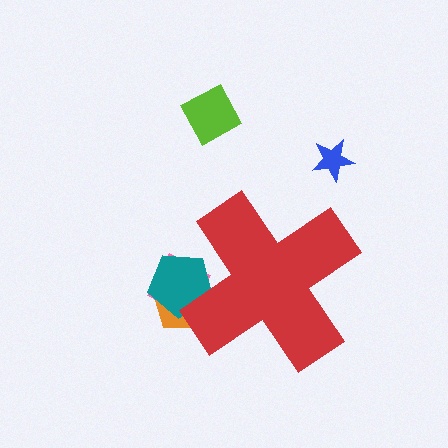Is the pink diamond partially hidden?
Yes, the pink diamond is partially hidden behind the red cross.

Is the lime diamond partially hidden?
No, the lime diamond is fully visible.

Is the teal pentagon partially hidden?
Yes, the teal pentagon is partially hidden behind the red cross.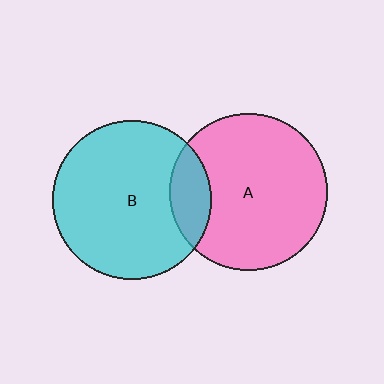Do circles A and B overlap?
Yes.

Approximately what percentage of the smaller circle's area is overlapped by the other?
Approximately 15%.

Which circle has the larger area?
Circle B (cyan).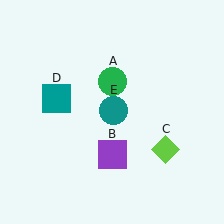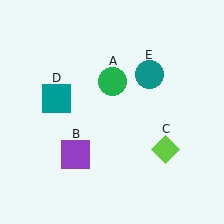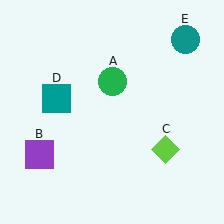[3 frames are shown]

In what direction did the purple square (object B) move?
The purple square (object B) moved left.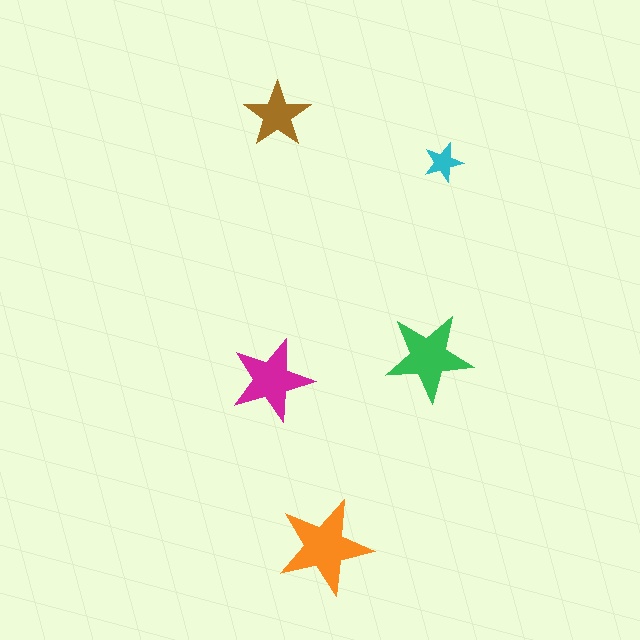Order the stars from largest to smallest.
the orange one, the green one, the magenta one, the brown one, the cyan one.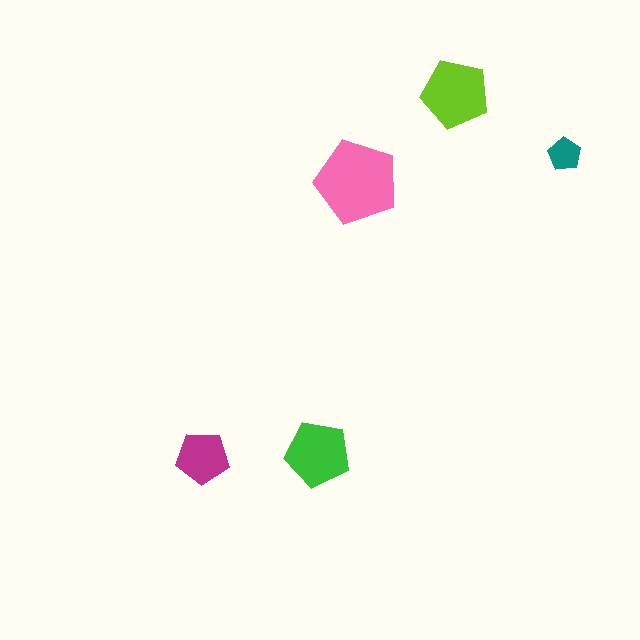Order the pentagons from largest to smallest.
the pink one, the lime one, the green one, the magenta one, the teal one.